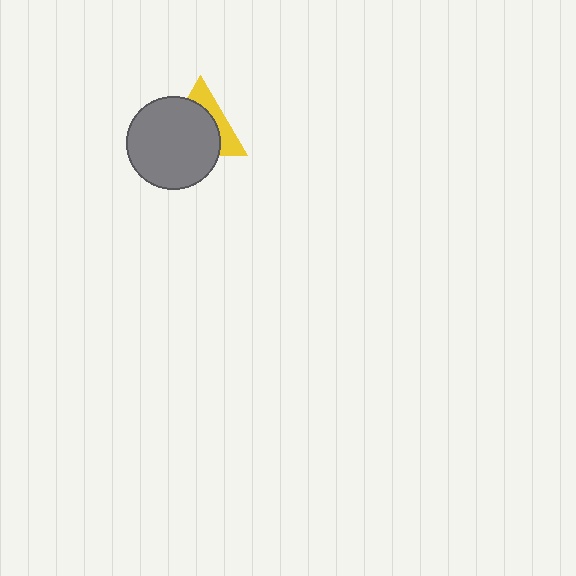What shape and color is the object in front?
The object in front is a gray circle.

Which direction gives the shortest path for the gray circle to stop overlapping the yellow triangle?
Moving toward the lower-left gives the shortest separation.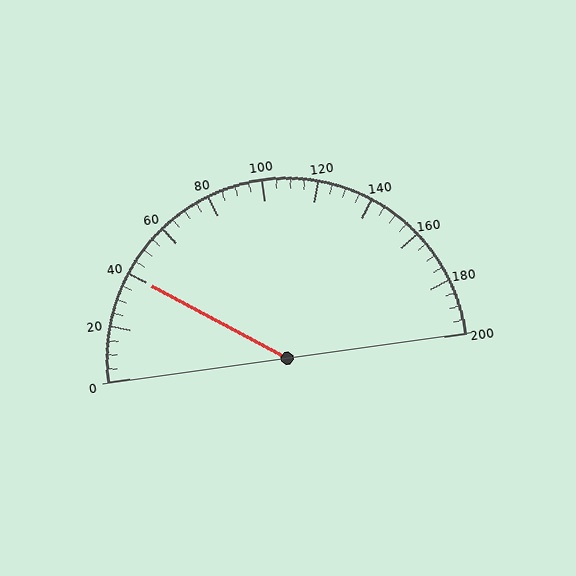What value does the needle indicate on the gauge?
The needle indicates approximately 40.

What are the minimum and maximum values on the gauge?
The gauge ranges from 0 to 200.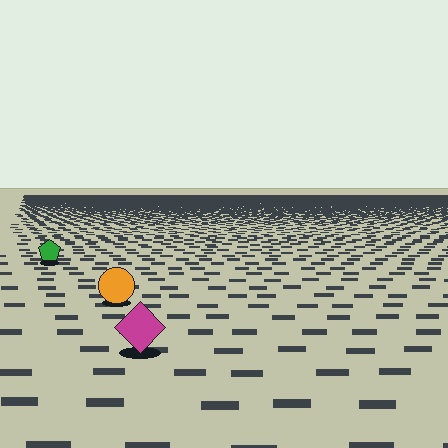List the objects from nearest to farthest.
From nearest to farthest: the magenta diamond, the orange circle, the green pentagon.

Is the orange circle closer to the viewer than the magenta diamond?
No. The magenta diamond is closer — you can tell from the texture gradient: the ground texture is coarser near it.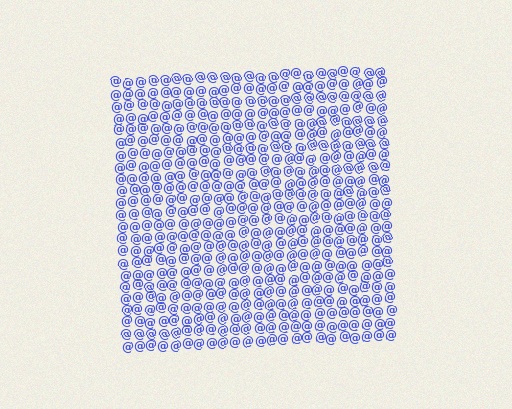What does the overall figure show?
The overall figure shows a square.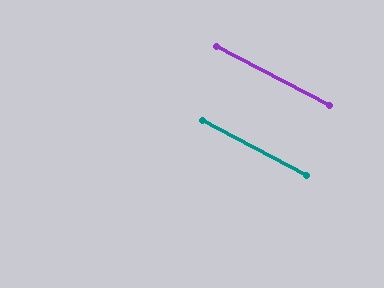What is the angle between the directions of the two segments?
Approximately 0 degrees.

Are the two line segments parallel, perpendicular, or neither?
Parallel — their directions differ by only 0.3°.